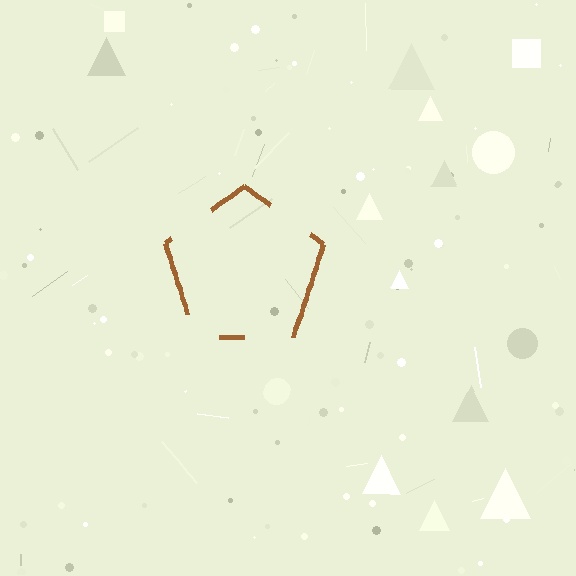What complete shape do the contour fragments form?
The contour fragments form a pentagon.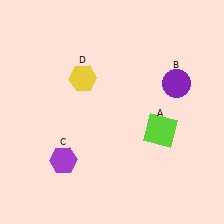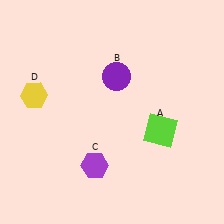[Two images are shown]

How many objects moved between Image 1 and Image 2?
3 objects moved between the two images.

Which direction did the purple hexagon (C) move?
The purple hexagon (C) moved right.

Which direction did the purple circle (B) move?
The purple circle (B) moved left.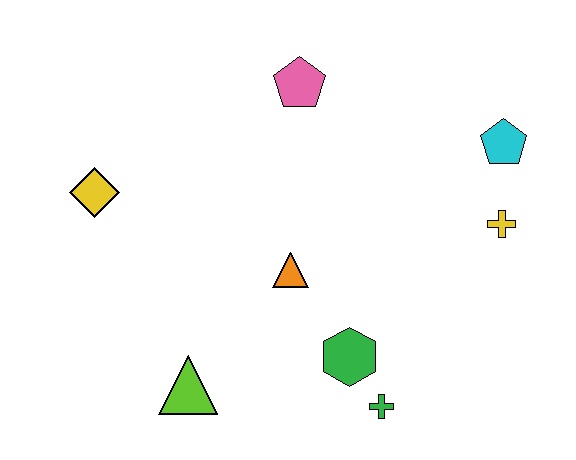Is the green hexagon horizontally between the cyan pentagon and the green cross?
No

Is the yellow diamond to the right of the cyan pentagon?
No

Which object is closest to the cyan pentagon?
The yellow cross is closest to the cyan pentagon.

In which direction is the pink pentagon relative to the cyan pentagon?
The pink pentagon is to the left of the cyan pentagon.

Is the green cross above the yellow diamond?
No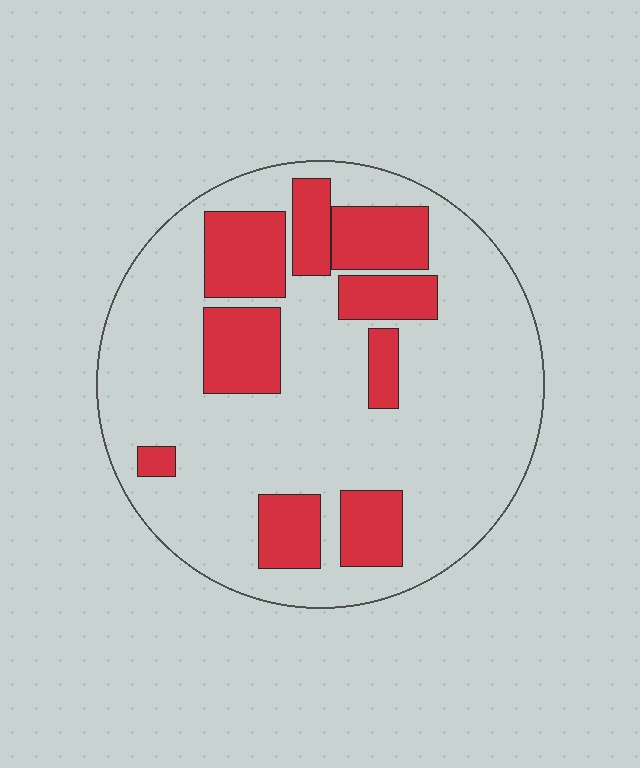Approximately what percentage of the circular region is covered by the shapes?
Approximately 25%.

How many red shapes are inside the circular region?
9.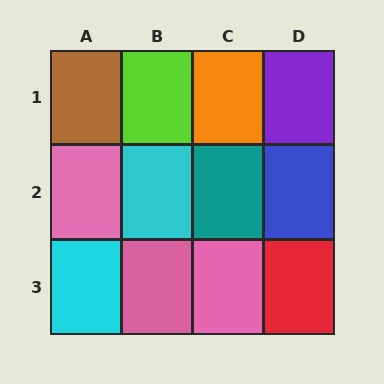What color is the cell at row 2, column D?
Blue.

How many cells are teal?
1 cell is teal.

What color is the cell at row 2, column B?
Cyan.